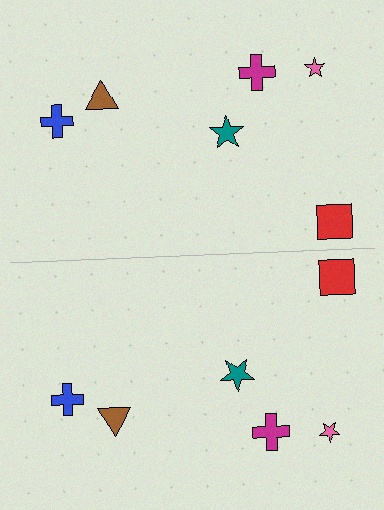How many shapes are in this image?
There are 12 shapes in this image.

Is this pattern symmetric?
Yes, this pattern has bilateral (reflection) symmetry.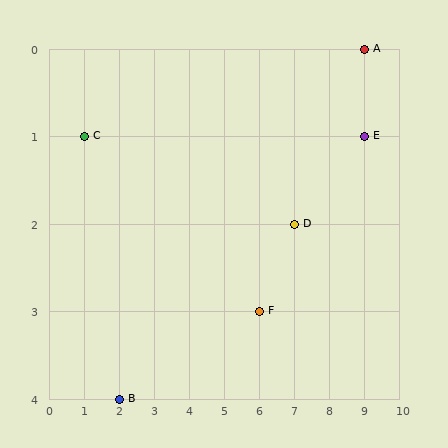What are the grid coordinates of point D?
Point D is at grid coordinates (7, 2).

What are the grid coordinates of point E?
Point E is at grid coordinates (9, 1).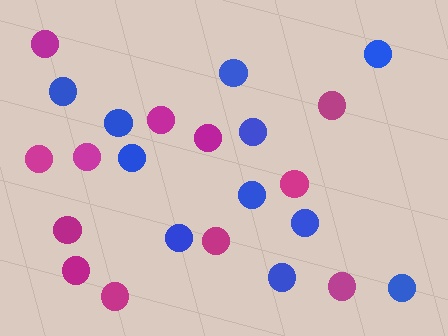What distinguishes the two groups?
There are 2 groups: one group of blue circles (11) and one group of magenta circles (12).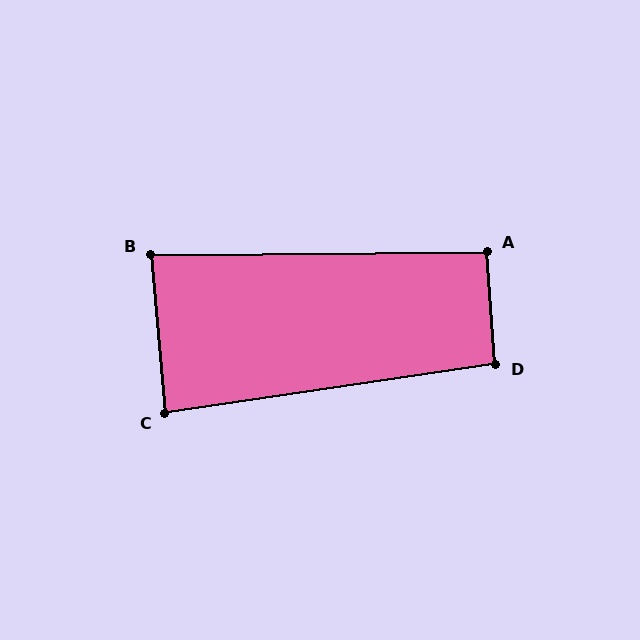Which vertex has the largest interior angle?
D, at approximately 94 degrees.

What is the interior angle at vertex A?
Approximately 93 degrees (approximately right).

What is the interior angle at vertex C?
Approximately 87 degrees (approximately right).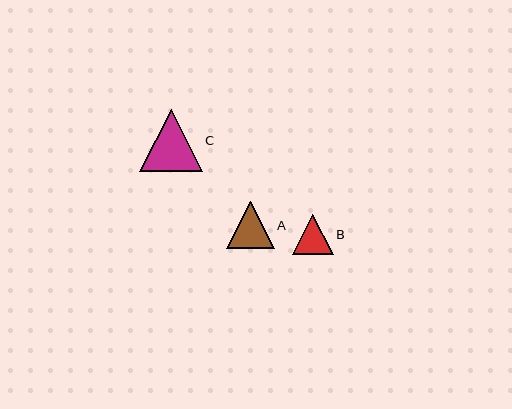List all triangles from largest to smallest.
From largest to smallest: C, A, B.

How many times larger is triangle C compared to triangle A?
Triangle C is approximately 1.3 times the size of triangle A.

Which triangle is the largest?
Triangle C is the largest with a size of approximately 62 pixels.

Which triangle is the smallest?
Triangle B is the smallest with a size of approximately 40 pixels.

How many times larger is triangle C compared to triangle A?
Triangle C is approximately 1.3 times the size of triangle A.